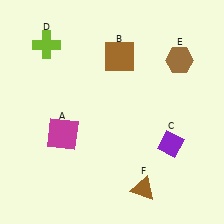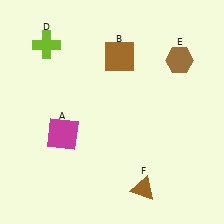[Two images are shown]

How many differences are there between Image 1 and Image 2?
There is 1 difference between the two images.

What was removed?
The purple diamond (C) was removed in Image 2.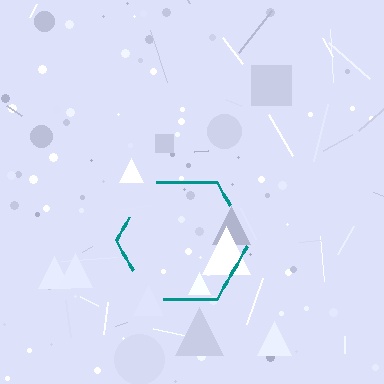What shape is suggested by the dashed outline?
The dashed outline suggests a hexagon.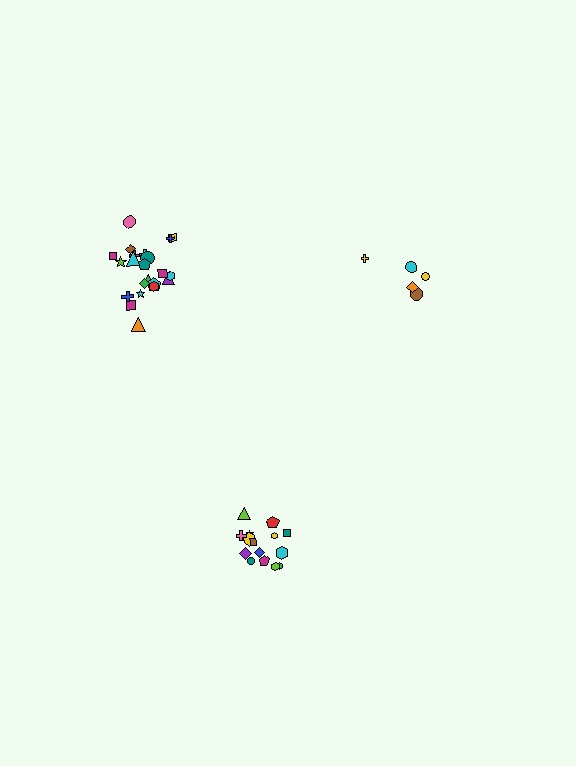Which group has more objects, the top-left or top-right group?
The top-left group.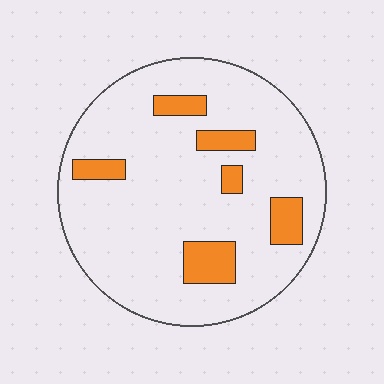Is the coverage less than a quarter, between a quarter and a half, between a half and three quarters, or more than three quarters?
Less than a quarter.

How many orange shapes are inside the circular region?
6.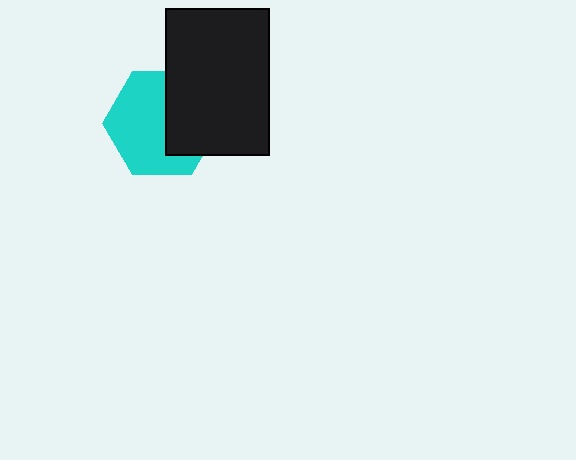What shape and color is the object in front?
The object in front is a black rectangle.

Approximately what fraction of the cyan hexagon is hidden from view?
Roughly 39% of the cyan hexagon is hidden behind the black rectangle.